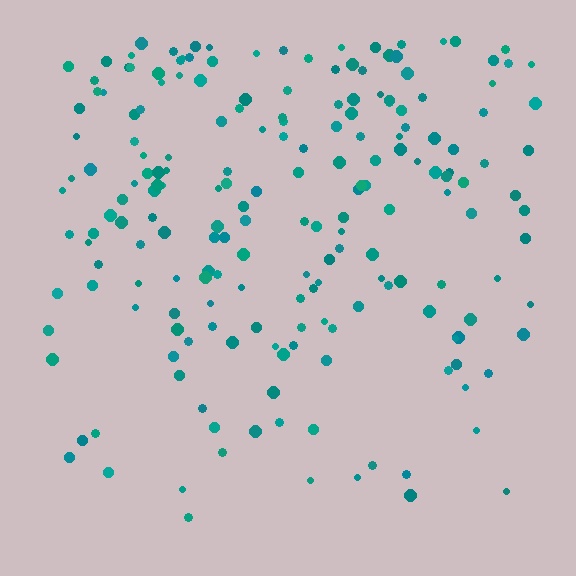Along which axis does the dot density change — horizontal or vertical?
Vertical.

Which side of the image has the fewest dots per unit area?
The bottom.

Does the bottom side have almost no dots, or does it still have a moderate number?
Still a moderate number, just noticeably fewer than the top.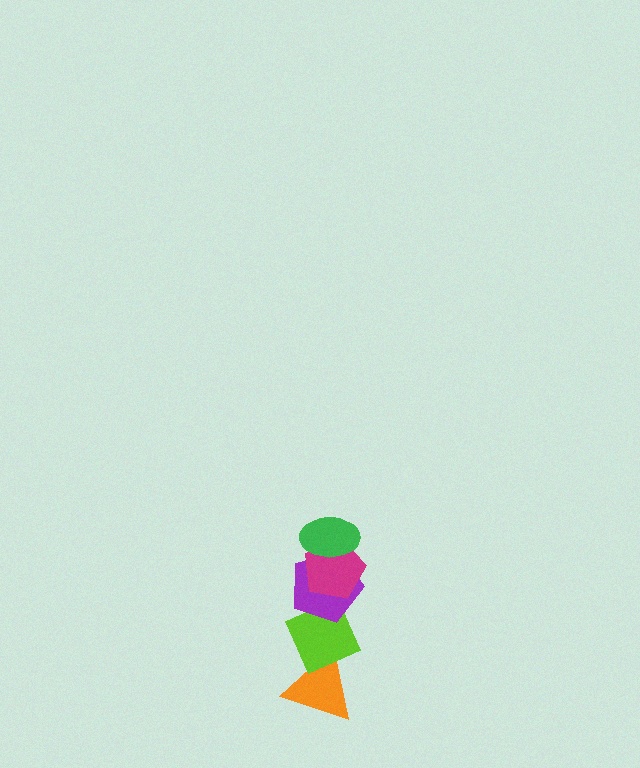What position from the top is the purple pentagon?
The purple pentagon is 3rd from the top.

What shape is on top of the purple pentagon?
The magenta pentagon is on top of the purple pentagon.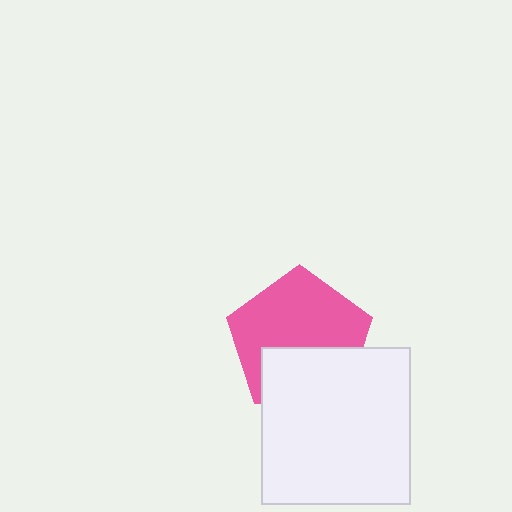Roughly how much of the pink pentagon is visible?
About half of it is visible (roughly 63%).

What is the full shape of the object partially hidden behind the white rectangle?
The partially hidden object is a pink pentagon.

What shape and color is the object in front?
The object in front is a white rectangle.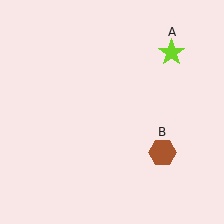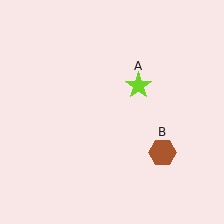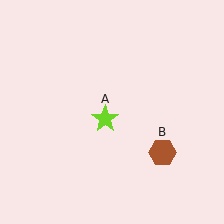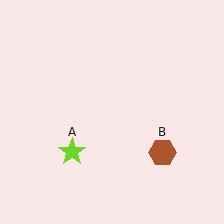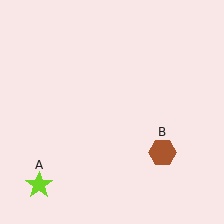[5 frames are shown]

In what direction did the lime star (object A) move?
The lime star (object A) moved down and to the left.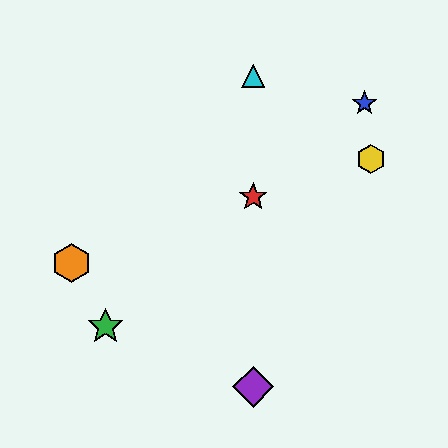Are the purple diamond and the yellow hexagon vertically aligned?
No, the purple diamond is at x≈253 and the yellow hexagon is at x≈371.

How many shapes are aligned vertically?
3 shapes (the red star, the purple diamond, the cyan triangle) are aligned vertically.